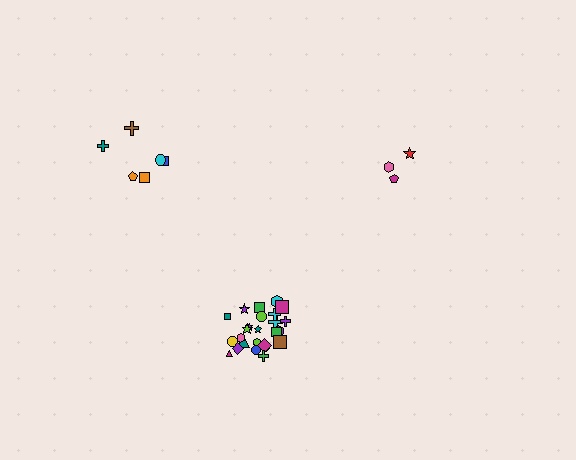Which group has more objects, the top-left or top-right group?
The top-left group.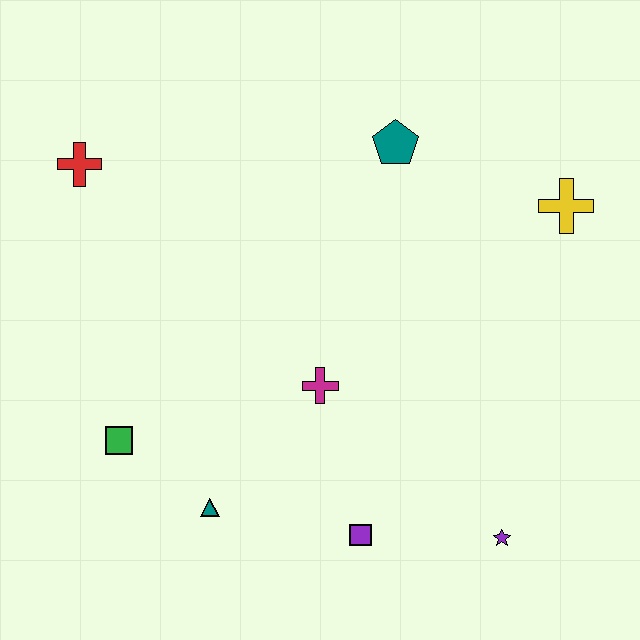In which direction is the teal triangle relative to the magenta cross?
The teal triangle is below the magenta cross.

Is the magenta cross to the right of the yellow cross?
No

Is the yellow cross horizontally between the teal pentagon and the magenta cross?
No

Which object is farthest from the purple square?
The red cross is farthest from the purple square.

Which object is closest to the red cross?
The green square is closest to the red cross.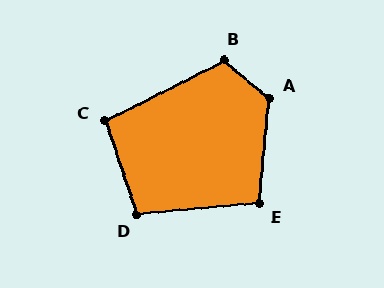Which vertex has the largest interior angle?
A, at approximately 125 degrees.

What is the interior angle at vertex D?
Approximately 103 degrees (obtuse).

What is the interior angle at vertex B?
Approximately 113 degrees (obtuse).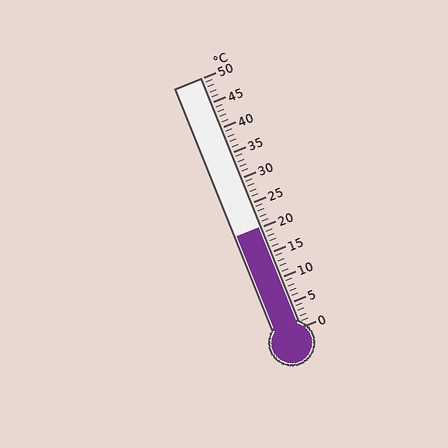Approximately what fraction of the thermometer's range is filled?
The thermometer is filled to approximately 40% of its range.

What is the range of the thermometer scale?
The thermometer scale ranges from 0°C to 50°C.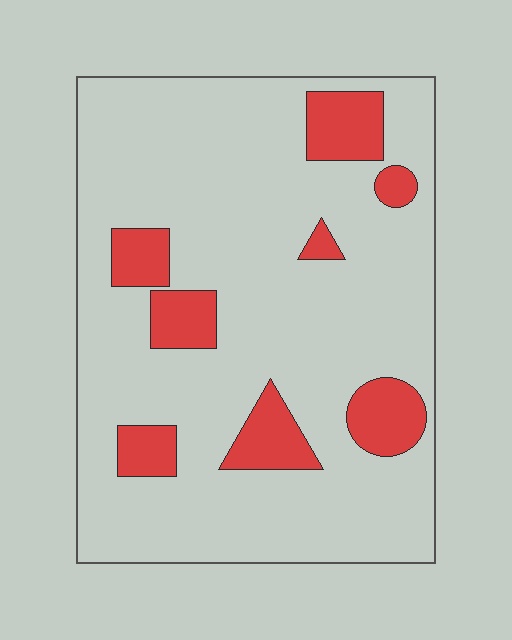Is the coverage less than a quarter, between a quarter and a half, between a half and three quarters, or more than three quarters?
Less than a quarter.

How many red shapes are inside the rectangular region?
8.